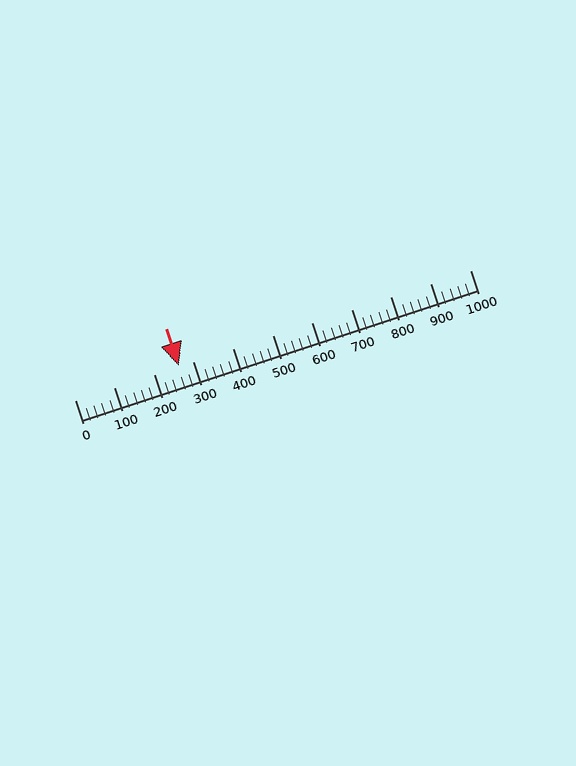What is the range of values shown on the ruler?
The ruler shows values from 0 to 1000.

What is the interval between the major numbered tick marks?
The major tick marks are spaced 100 units apart.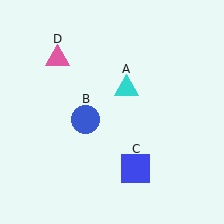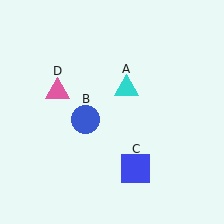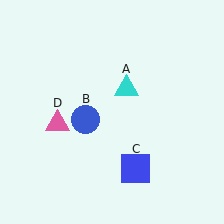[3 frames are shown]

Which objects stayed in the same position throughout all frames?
Cyan triangle (object A) and blue circle (object B) and blue square (object C) remained stationary.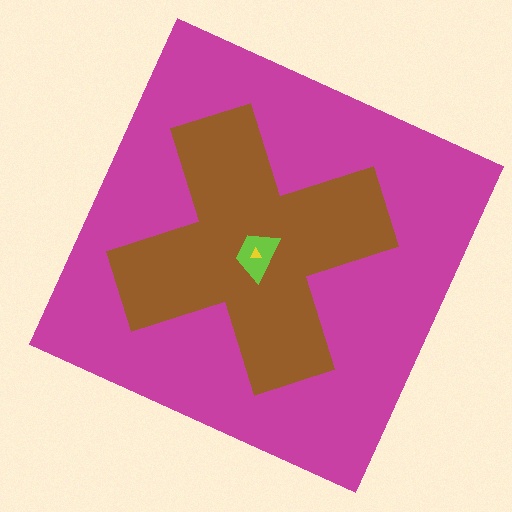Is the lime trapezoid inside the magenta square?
Yes.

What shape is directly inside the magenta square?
The brown cross.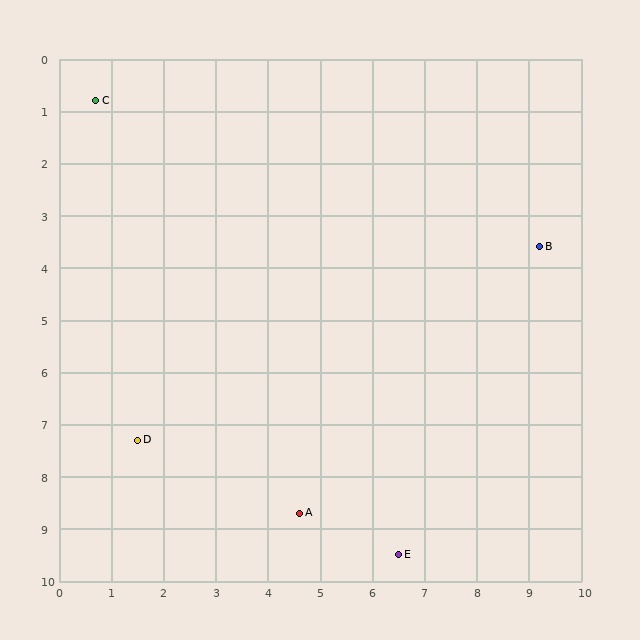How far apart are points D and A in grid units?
Points D and A are about 3.4 grid units apart.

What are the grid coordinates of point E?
Point E is at approximately (6.5, 9.5).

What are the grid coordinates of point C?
Point C is at approximately (0.7, 0.8).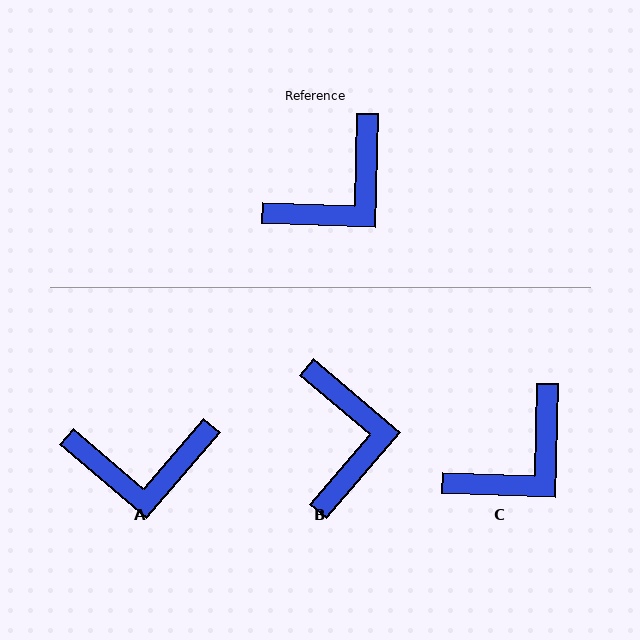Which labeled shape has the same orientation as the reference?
C.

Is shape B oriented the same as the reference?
No, it is off by about 51 degrees.